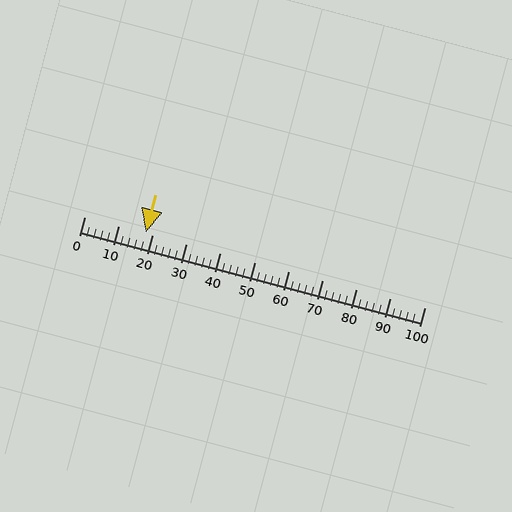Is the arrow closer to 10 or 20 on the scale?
The arrow is closer to 20.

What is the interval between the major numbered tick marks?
The major tick marks are spaced 10 units apart.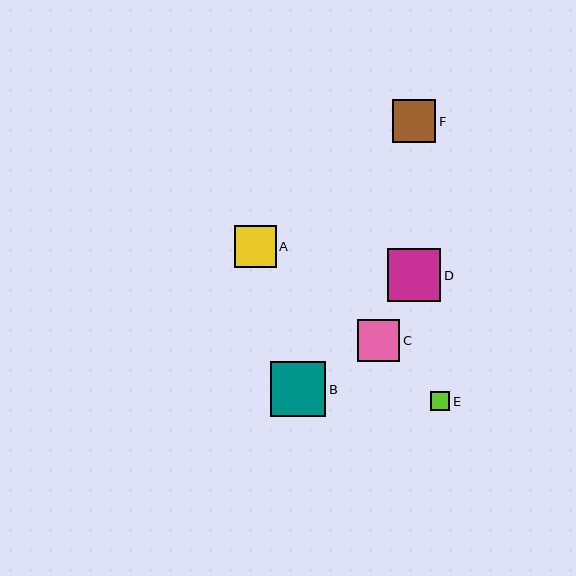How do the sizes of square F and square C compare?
Square F and square C are approximately the same size.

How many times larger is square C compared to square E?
Square C is approximately 2.2 times the size of square E.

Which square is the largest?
Square B is the largest with a size of approximately 55 pixels.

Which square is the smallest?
Square E is the smallest with a size of approximately 19 pixels.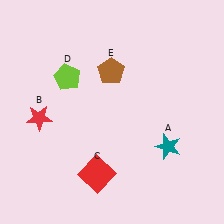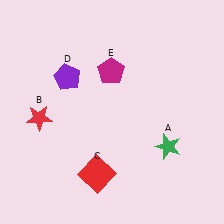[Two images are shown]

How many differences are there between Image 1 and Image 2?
There are 3 differences between the two images.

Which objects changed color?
A changed from teal to green. D changed from lime to purple. E changed from brown to magenta.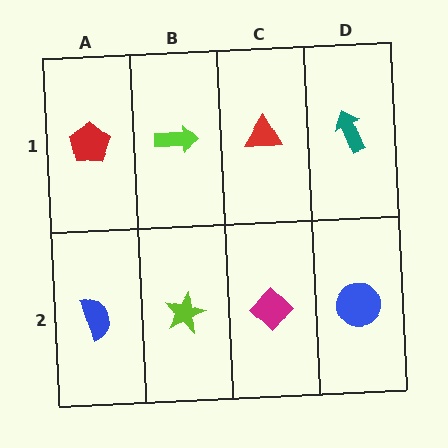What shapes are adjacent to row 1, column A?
A blue semicircle (row 2, column A), a lime arrow (row 1, column B).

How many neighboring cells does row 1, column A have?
2.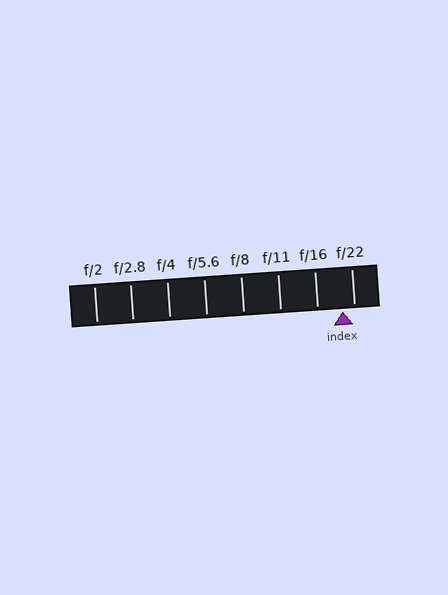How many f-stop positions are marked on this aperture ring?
There are 8 f-stop positions marked.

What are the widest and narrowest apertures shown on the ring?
The widest aperture shown is f/2 and the narrowest is f/22.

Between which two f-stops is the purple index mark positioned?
The index mark is between f/16 and f/22.